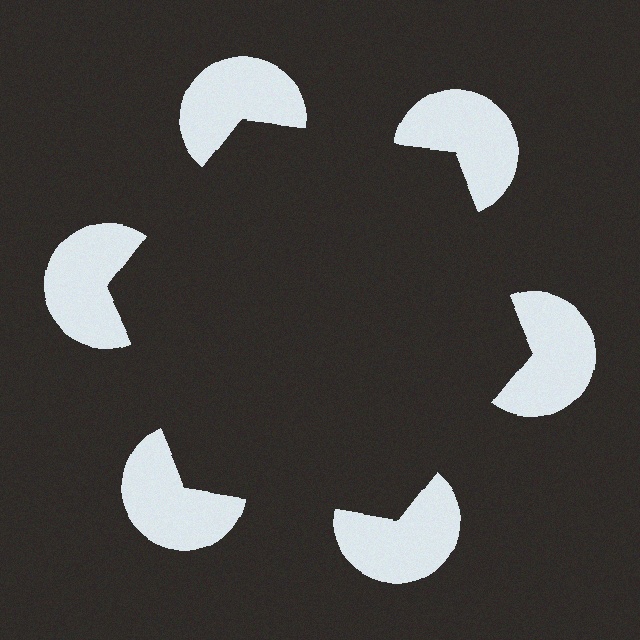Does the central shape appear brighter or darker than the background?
It typically appears slightly darker than the background, even though no actual brightness change is drawn.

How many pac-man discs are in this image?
There are 6 — one at each vertex of the illusory hexagon.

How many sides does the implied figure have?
6 sides.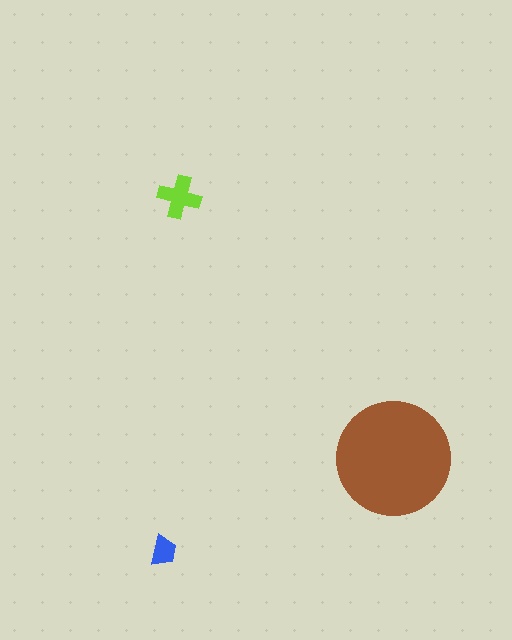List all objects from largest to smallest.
The brown circle, the lime cross, the blue trapezoid.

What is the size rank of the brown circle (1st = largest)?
1st.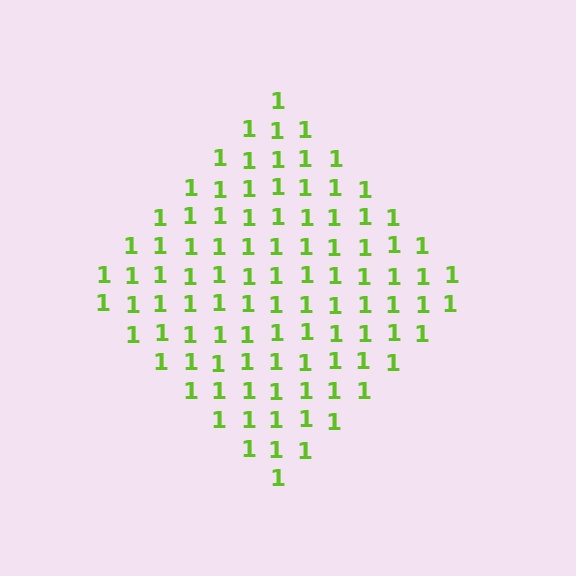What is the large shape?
The large shape is a diamond.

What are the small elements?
The small elements are digit 1's.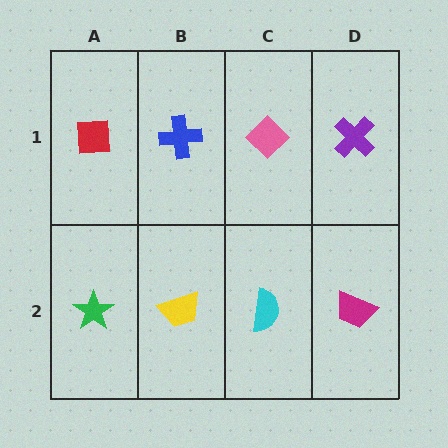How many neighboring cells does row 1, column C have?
3.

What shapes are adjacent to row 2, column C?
A pink diamond (row 1, column C), a yellow trapezoid (row 2, column B), a magenta trapezoid (row 2, column D).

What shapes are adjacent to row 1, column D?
A magenta trapezoid (row 2, column D), a pink diamond (row 1, column C).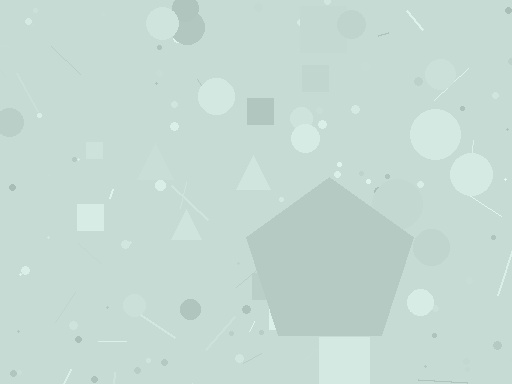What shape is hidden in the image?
A pentagon is hidden in the image.